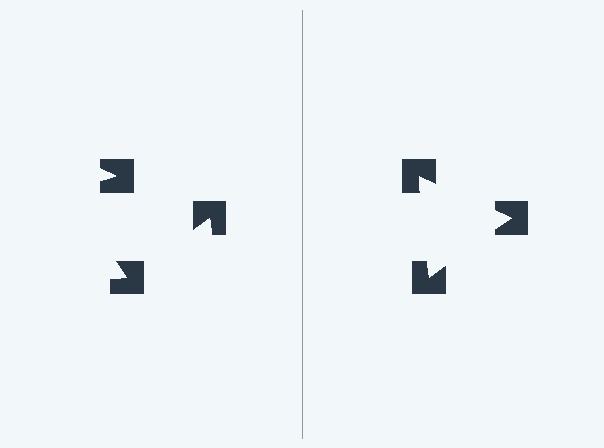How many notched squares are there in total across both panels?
6 — 3 on each side.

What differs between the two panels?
The notched squares are positioned identically on both sides; only the wedge orientations differ. On the right they align to a triangle; on the left they are misaligned.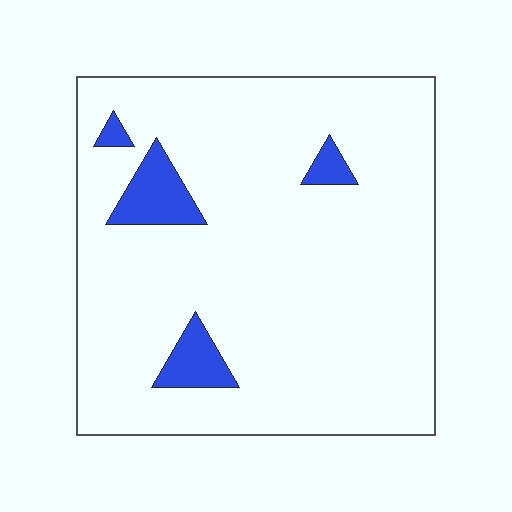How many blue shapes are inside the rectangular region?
4.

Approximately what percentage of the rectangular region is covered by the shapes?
Approximately 10%.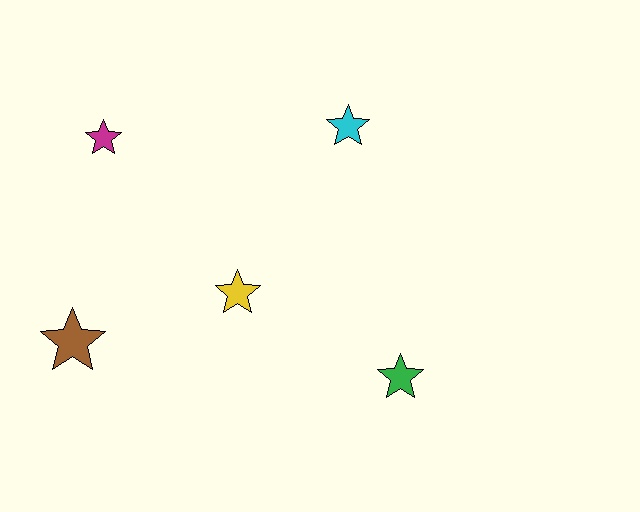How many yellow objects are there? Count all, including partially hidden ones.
There is 1 yellow object.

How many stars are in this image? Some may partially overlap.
There are 5 stars.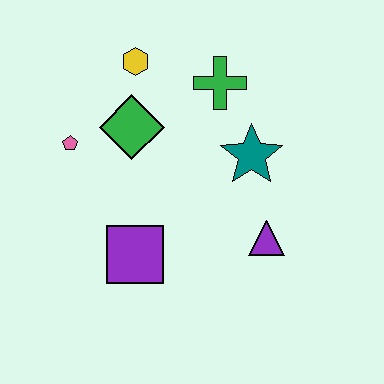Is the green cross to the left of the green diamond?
No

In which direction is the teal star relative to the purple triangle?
The teal star is above the purple triangle.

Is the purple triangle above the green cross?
No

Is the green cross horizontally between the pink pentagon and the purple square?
No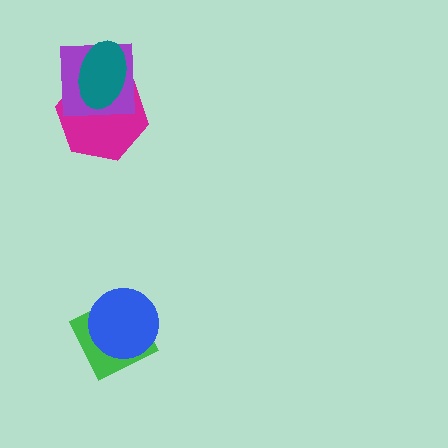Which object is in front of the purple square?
The teal ellipse is in front of the purple square.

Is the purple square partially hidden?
Yes, it is partially covered by another shape.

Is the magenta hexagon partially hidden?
Yes, it is partially covered by another shape.